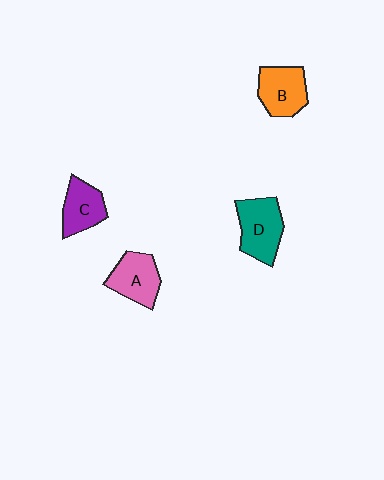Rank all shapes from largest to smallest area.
From largest to smallest: D (teal), B (orange), A (pink), C (purple).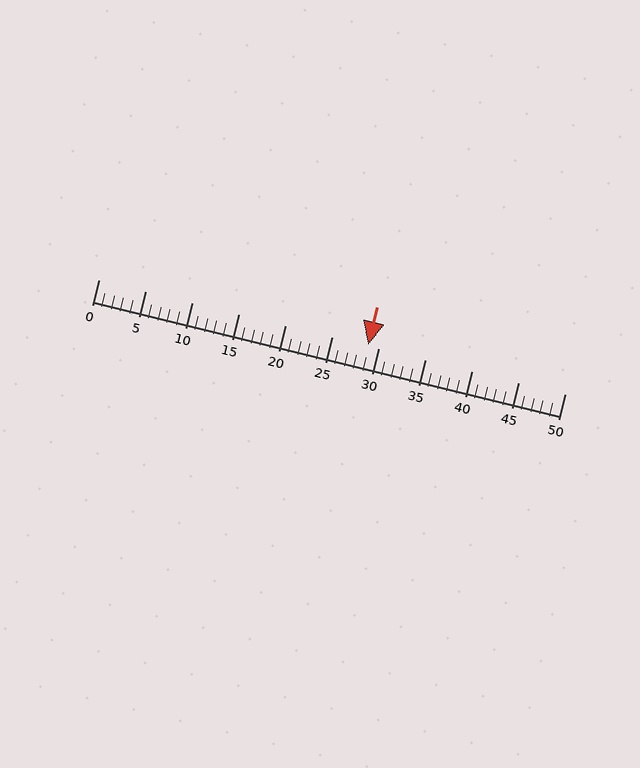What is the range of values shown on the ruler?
The ruler shows values from 0 to 50.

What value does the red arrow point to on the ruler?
The red arrow points to approximately 29.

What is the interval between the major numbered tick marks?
The major tick marks are spaced 5 units apart.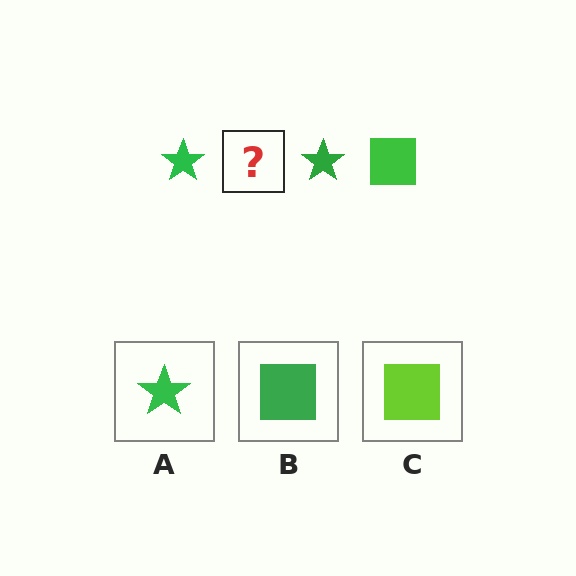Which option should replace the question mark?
Option B.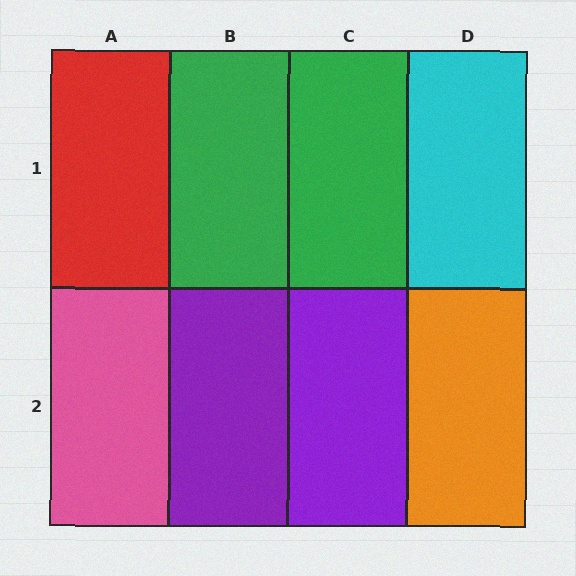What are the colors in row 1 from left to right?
Red, green, green, cyan.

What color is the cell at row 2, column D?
Orange.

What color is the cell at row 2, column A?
Pink.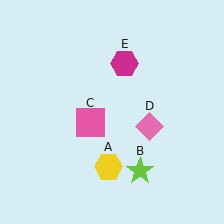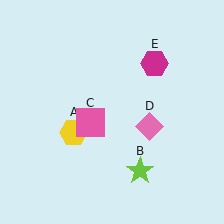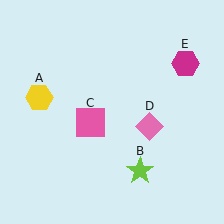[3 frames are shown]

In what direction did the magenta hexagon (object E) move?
The magenta hexagon (object E) moved right.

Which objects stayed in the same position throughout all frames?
Lime star (object B) and pink square (object C) and pink diamond (object D) remained stationary.